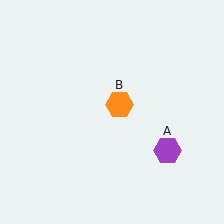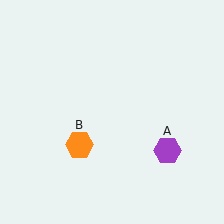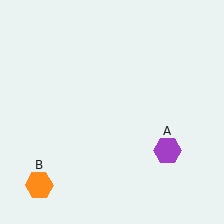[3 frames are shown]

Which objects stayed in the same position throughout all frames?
Purple hexagon (object A) remained stationary.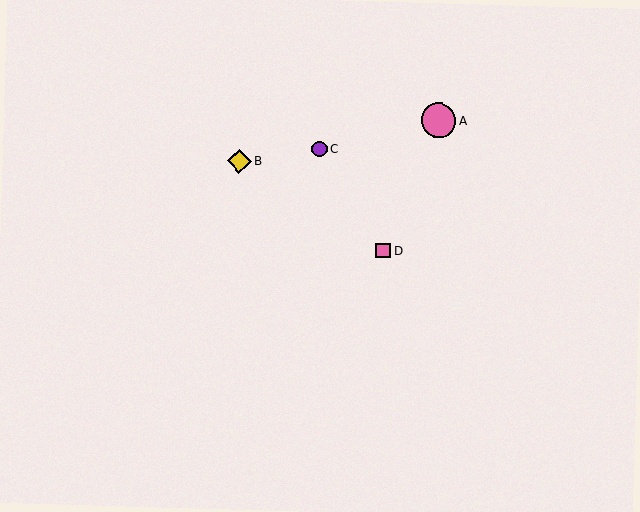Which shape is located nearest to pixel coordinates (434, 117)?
The pink circle (labeled A) at (438, 120) is nearest to that location.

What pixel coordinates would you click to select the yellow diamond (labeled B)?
Click at (239, 161) to select the yellow diamond B.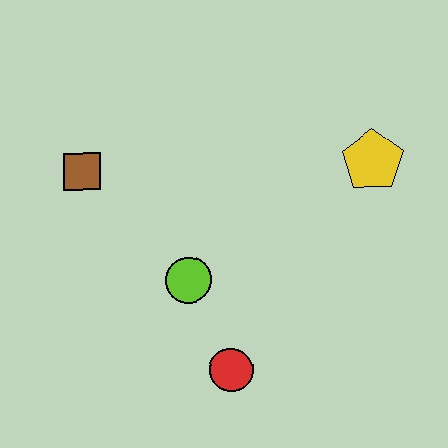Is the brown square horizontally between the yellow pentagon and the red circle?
No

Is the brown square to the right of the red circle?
No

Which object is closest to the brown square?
The lime circle is closest to the brown square.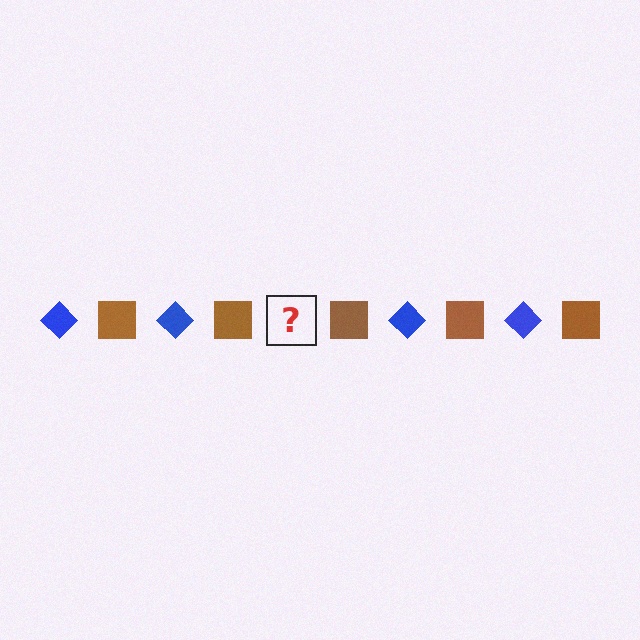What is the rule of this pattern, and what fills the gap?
The rule is that the pattern alternates between blue diamond and brown square. The gap should be filled with a blue diamond.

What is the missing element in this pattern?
The missing element is a blue diamond.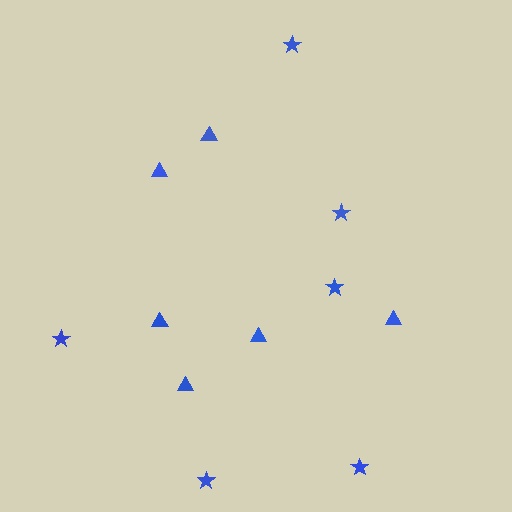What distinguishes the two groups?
There are 2 groups: one group of stars (6) and one group of triangles (6).